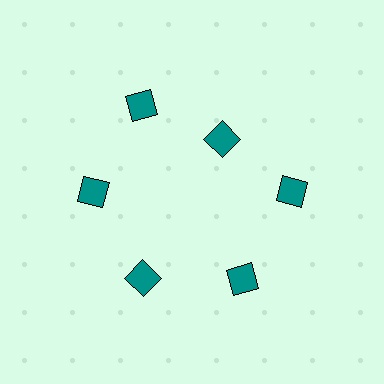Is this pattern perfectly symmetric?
No. The 6 teal diamonds are arranged in a ring, but one element near the 1 o'clock position is pulled inward toward the center, breaking the 6-fold rotational symmetry.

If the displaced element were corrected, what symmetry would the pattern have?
It would have 6-fold rotational symmetry — the pattern would map onto itself every 60 degrees.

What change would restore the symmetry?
The symmetry would be restored by moving it outward, back onto the ring so that all 6 diamonds sit at equal angles and equal distance from the center.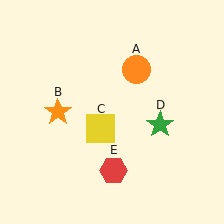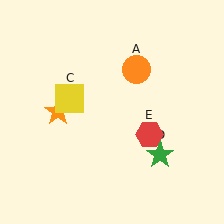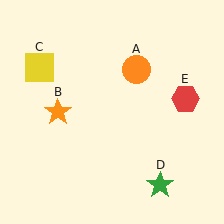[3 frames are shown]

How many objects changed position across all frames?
3 objects changed position: yellow square (object C), green star (object D), red hexagon (object E).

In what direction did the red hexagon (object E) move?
The red hexagon (object E) moved up and to the right.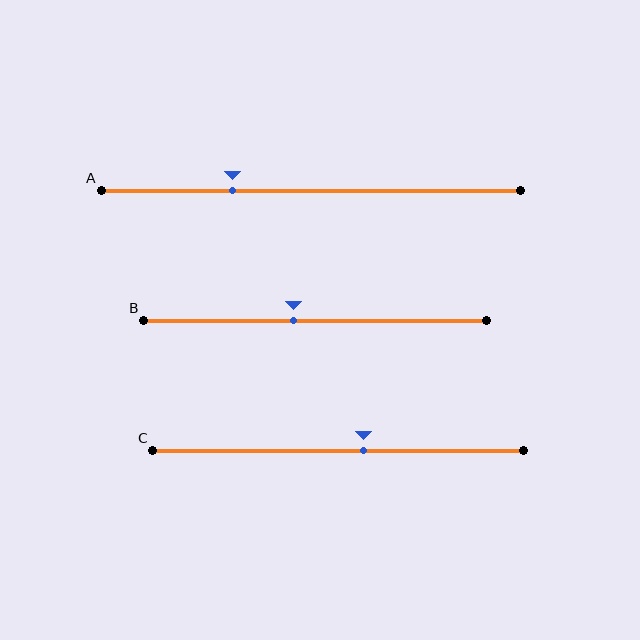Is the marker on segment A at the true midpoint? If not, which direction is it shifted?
No, the marker on segment A is shifted to the left by about 19% of the segment length.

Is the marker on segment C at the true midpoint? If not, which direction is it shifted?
No, the marker on segment C is shifted to the right by about 7% of the segment length.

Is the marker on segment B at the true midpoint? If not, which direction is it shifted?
No, the marker on segment B is shifted to the left by about 6% of the segment length.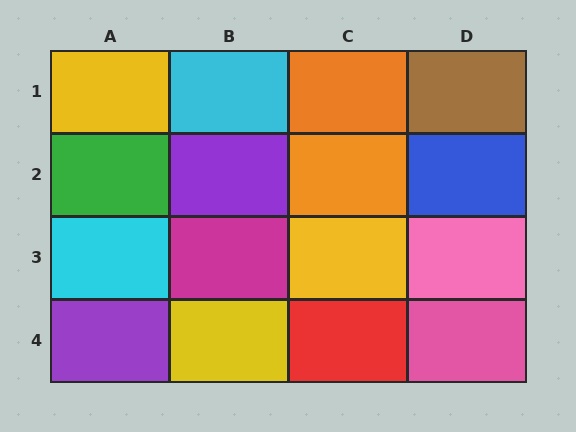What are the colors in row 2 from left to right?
Green, purple, orange, blue.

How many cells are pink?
2 cells are pink.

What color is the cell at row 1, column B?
Cyan.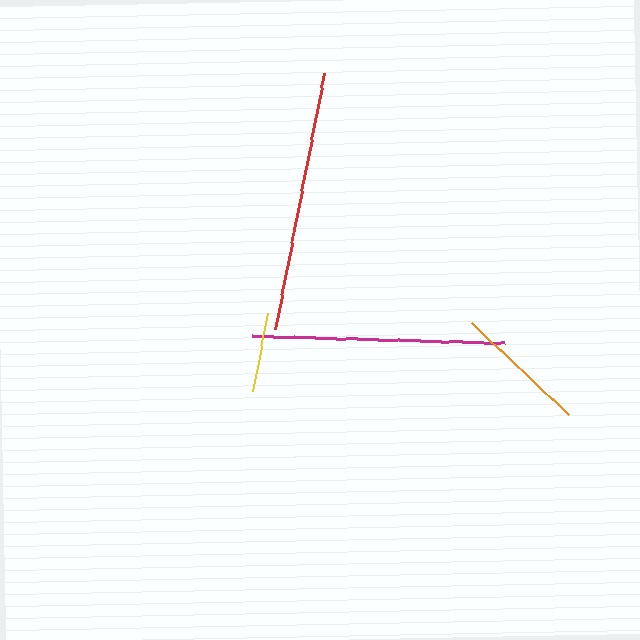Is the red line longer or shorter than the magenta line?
The red line is longer than the magenta line.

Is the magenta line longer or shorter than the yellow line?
The magenta line is longer than the yellow line.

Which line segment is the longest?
The red line is the longest at approximately 261 pixels.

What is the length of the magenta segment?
The magenta segment is approximately 252 pixels long.